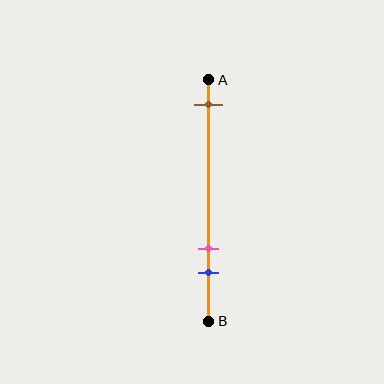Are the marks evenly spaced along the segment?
No, the marks are not evenly spaced.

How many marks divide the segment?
There are 3 marks dividing the segment.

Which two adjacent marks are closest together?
The pink and blue marks are the closest adjacent pair.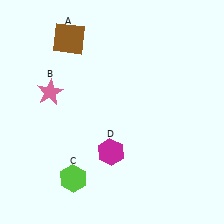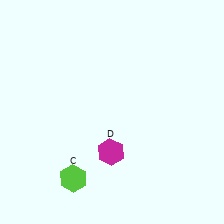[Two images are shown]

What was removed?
The pink star (B), the brown square (A) were removed in Image 2.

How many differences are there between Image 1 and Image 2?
There are 2 differences between the two images.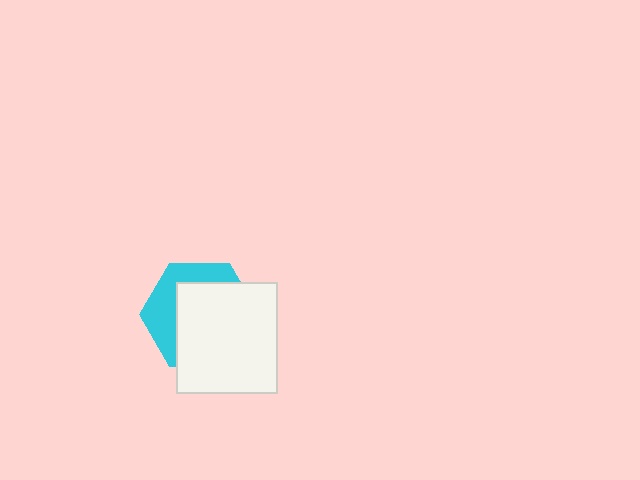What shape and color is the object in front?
The object in front is a white rectangle.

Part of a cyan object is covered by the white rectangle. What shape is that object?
It is a hexagon.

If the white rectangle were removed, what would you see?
You would see the complete cyan hexagon.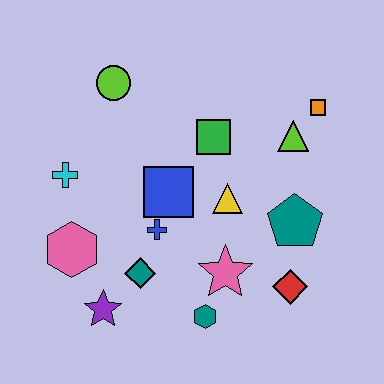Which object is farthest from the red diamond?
The lime circle is farthest from the red diamond.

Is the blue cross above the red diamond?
Yes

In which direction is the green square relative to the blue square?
The green square is above the blue square.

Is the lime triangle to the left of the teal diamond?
No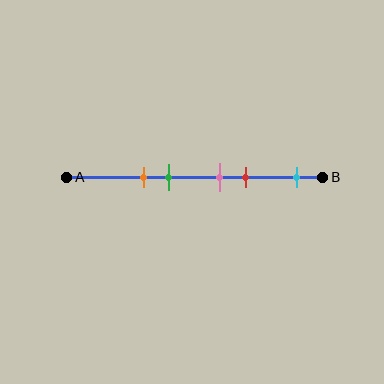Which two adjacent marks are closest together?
The pink and red marks are the closest adjacent pair.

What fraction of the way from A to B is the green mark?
The green mark is approximately 40% (0.4) of the way from A to B.